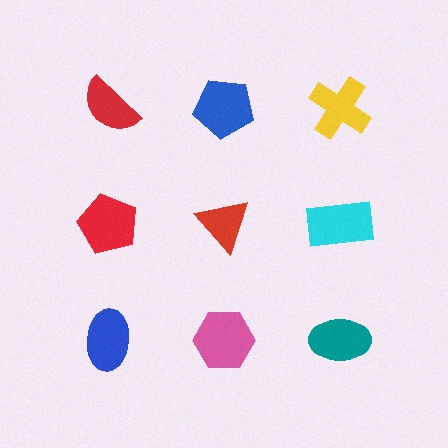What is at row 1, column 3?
A yellow cross.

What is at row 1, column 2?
A blue pentagon.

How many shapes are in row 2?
3 shapes.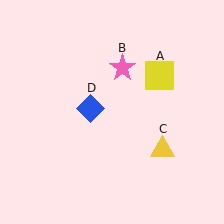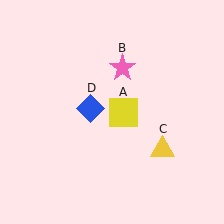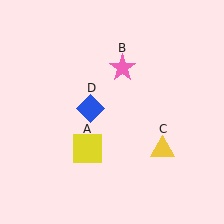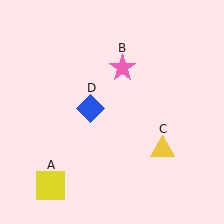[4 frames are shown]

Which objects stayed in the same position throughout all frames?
Pink star (object B) and yellow triangle (object C) and blue diamond (object D) remained stationary.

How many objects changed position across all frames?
1 object changed position: yellow square (object A).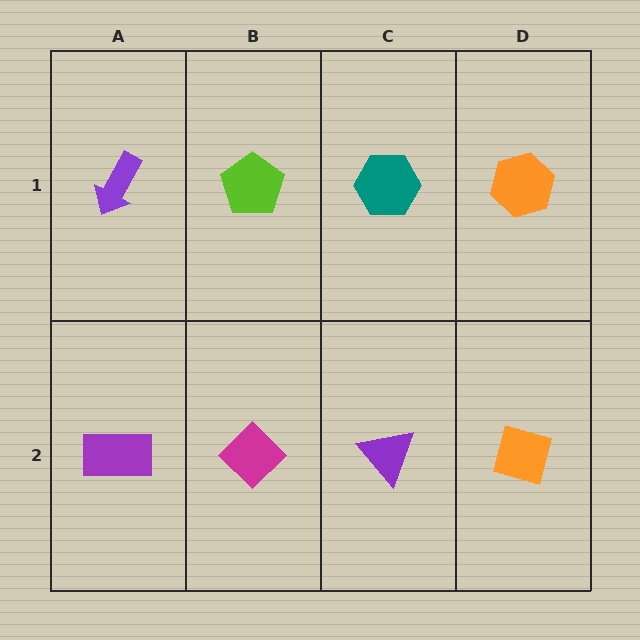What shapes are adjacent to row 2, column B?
A lime pentagon (row 1, column B), a purple rectangle (row 2, column A), a purple triangle (row 2, column C).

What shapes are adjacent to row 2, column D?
An orange hexagon (row 1, column D), a purple triangle (row 2, column C).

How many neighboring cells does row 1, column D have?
2.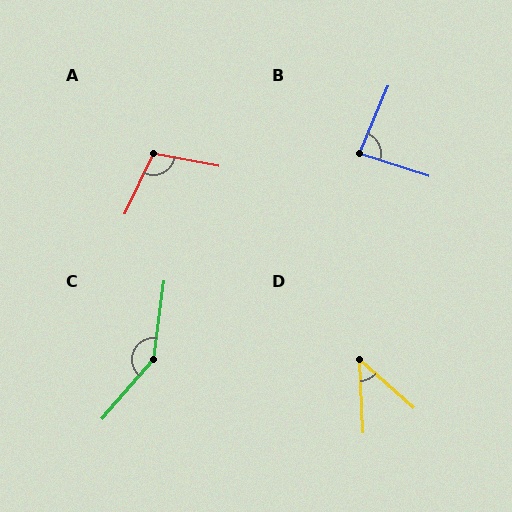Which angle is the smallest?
D, at approximately 46 degrees.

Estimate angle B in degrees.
Approximately 85 degrees.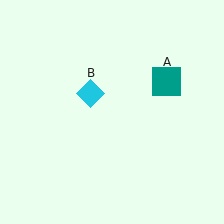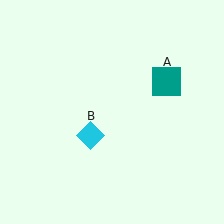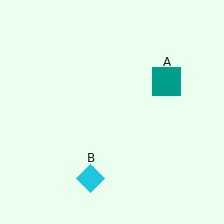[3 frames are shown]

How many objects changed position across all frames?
1 object changed position: cyan diamond (object B).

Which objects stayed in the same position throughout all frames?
Teal square (object A) remained stationary.